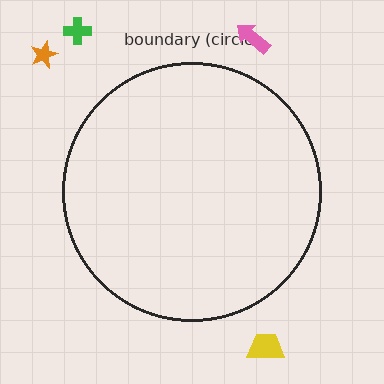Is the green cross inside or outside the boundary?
Outside.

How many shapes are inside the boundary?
0 inside, 4 outside.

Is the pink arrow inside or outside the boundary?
Outside.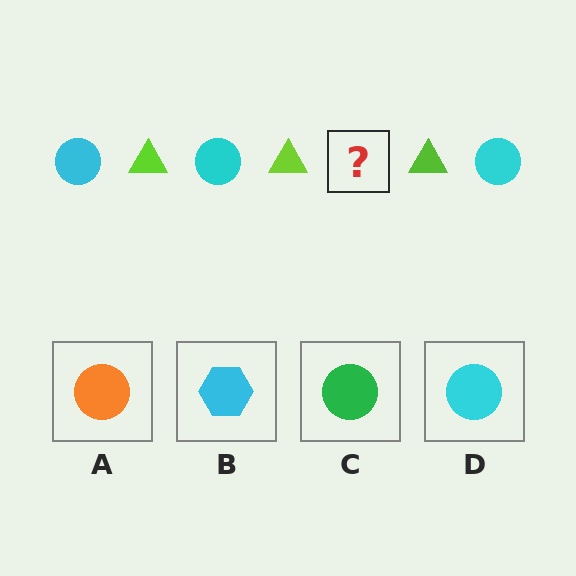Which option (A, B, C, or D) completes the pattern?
D.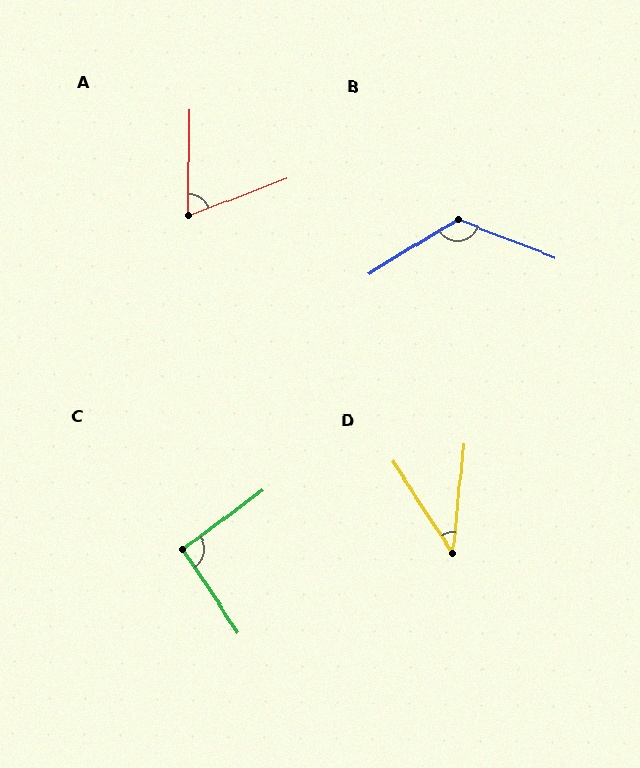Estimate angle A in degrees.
Approximately 68 degrees.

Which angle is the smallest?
D, at approximately 39 degrees.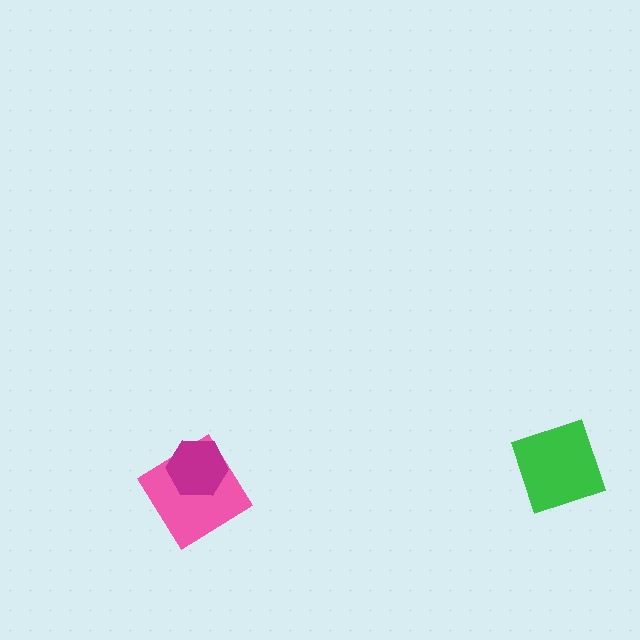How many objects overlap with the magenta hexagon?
1 object overlaps with the magenta hexagon.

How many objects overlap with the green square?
0 objects overlap with the green square.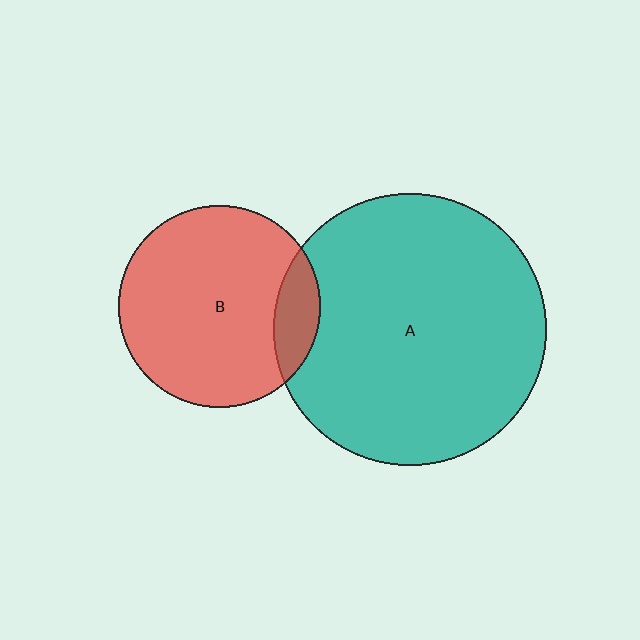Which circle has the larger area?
Circle A (teal).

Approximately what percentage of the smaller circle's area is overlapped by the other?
Approximately 15%.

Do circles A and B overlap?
Yes.